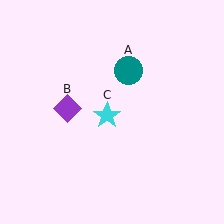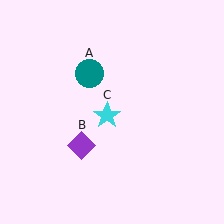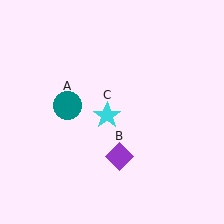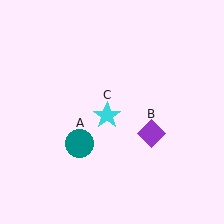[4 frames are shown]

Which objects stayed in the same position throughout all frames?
Cyan star (object C) remained stationary.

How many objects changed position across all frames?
2 objects changed position: teal circle (object A), purple diamond (object B).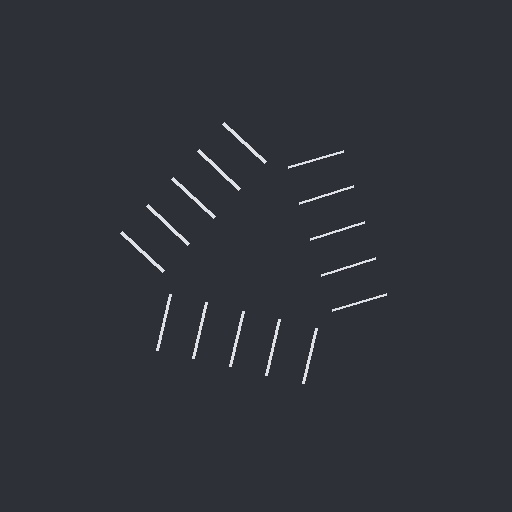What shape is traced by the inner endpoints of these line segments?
An illusory triangle — the line segments terminate on its edges but no continuous stroke is drawn.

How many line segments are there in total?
15 — 5 along each of the 3 edges.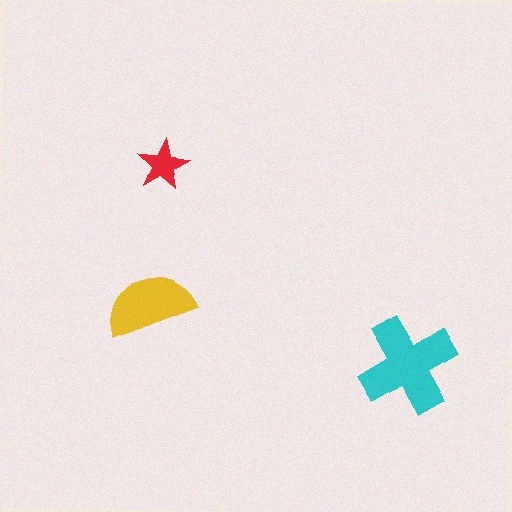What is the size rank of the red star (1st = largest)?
3rd.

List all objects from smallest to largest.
The red star, the yellow semicircle, the cyan cross.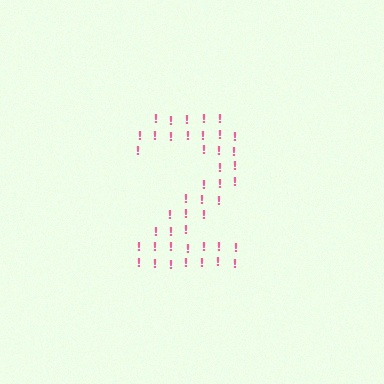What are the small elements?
The small elements are exclamation marks.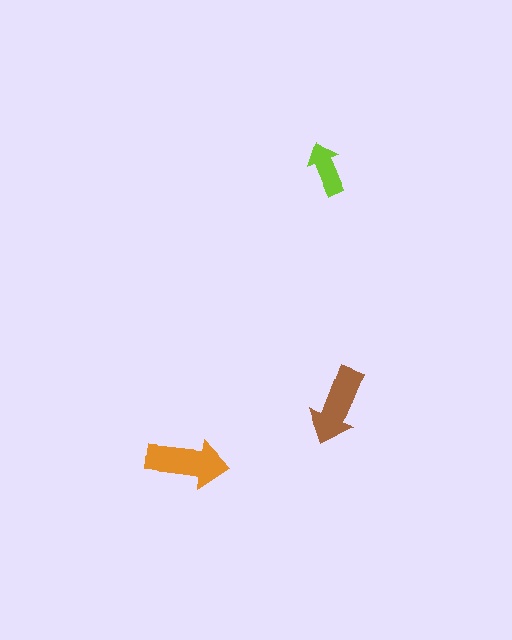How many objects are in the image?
There are 3 objects in the image.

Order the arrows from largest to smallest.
the orange one, the brown one, the lime one.